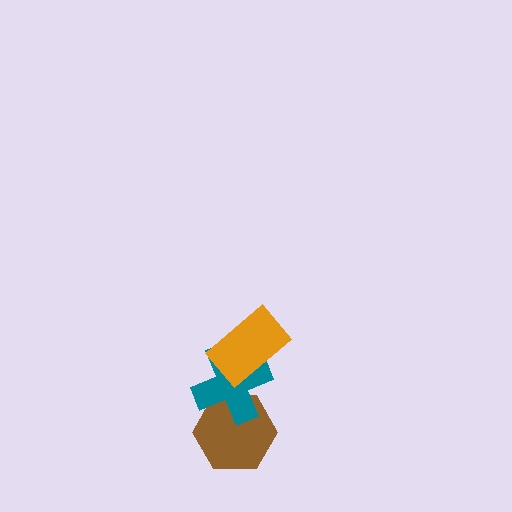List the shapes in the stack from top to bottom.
From top to bottom: the orange rectangle, the teal cross, the brown hexagon.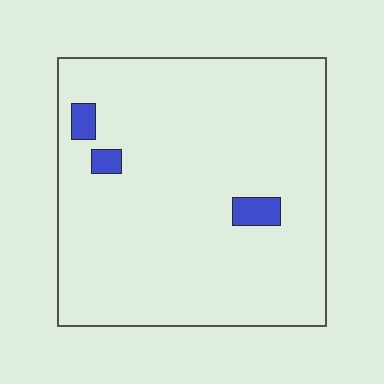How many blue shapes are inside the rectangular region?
3.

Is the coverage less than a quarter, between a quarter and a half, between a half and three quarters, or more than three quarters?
Less than a quarter.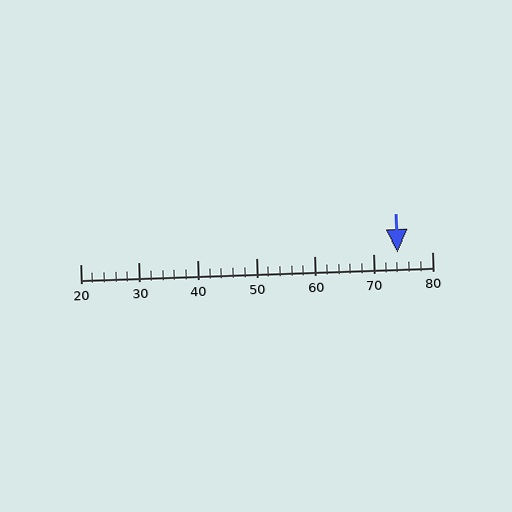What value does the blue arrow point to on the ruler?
The blue arrow points to approximately 74.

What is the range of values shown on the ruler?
The ruler shows values from 20 to 80.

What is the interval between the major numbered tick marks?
The major tick marks are spaced 10 units apart.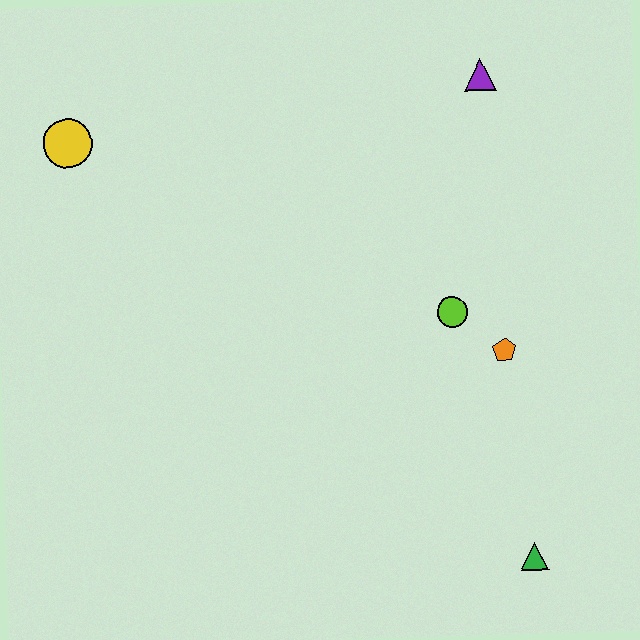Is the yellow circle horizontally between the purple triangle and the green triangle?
No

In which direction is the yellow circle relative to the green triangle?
The yellow circle is to the left of the green triangle.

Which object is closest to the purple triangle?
The lime circle is closest to the purple triangle.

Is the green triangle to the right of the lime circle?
Yes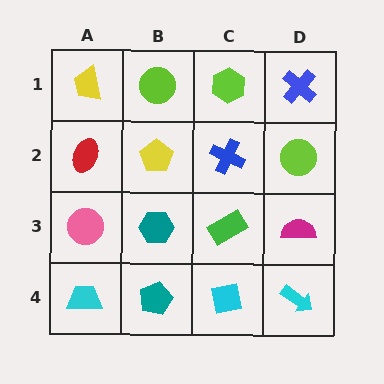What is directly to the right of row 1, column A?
A lime circle.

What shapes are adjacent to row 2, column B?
A lime circle (row 1, column B), a teal hexagon (row 3, column B), a red ellipse (row 2, column A), a blue cross (row 2, column C).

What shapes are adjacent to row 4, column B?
A teal hexagon (row 3, column B), a cyan trapezoid (row 4, column A), a cyan square (row 4, column C).